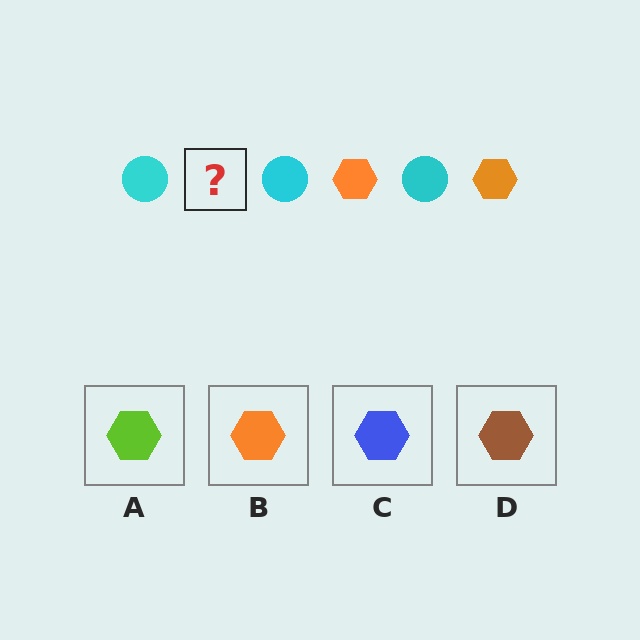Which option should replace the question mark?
Option B.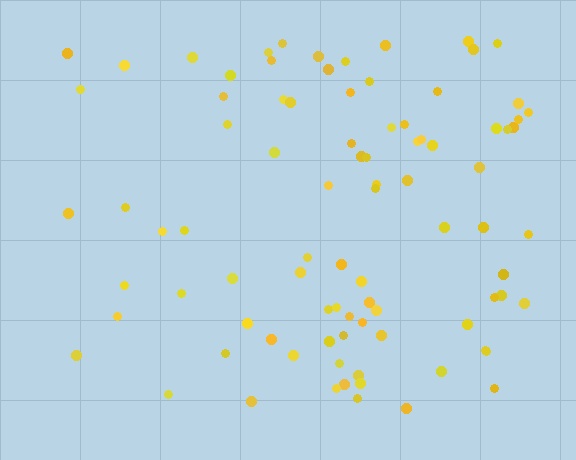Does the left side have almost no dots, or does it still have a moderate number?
Still a moderate number, just noticeably fewer than the right.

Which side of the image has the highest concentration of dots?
The right.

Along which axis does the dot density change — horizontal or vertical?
Horizontal.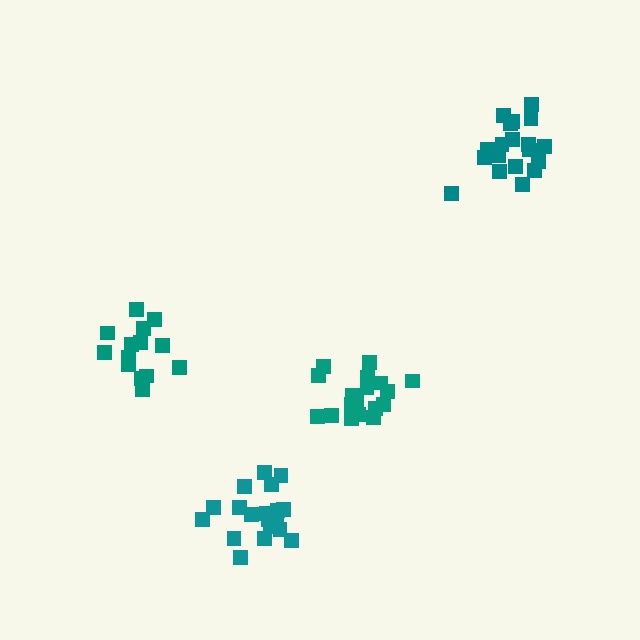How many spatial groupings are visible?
There are 4 spatial groupings.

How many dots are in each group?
Group 1: 19 dots, Group 2: 19 dots, Group 3: 19 dots, Group 4: 15 dots (72 total).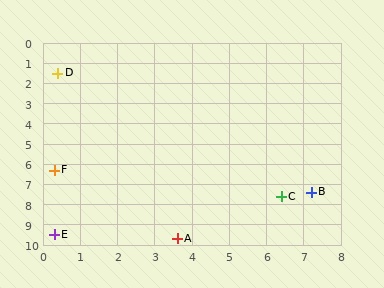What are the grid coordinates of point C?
Point C is at approximately (6.4, 7.6).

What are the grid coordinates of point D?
Point D is at approximately (0.4, 1.5).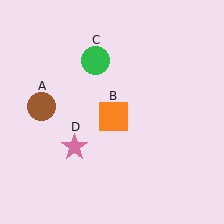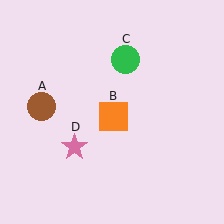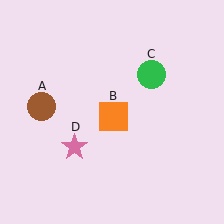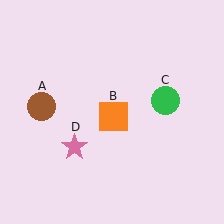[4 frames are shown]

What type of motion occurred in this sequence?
The green circle (object C) rotated clockwise around the center of the scene.